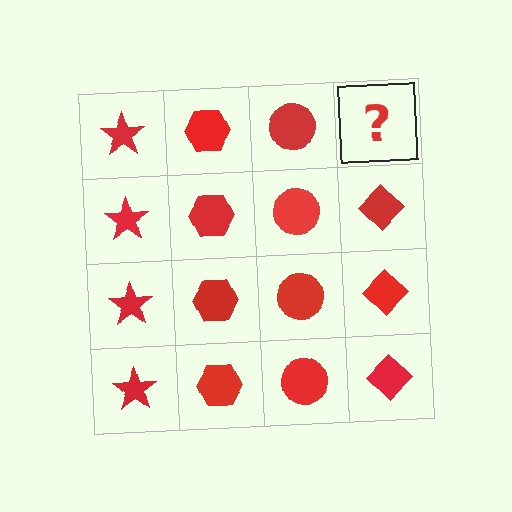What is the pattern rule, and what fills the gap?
The rule is that each column has a consistent shape. The gap should be filled with a red diamond.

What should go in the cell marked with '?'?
The missing cell should contain a red diamond.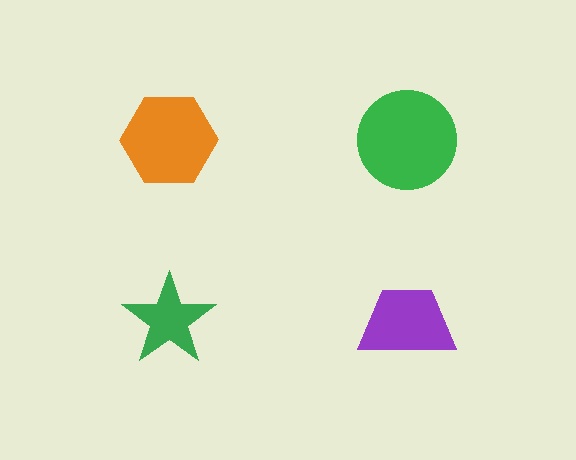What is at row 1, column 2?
A green circle.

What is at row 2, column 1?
A green star.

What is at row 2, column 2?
A purple trapezoid.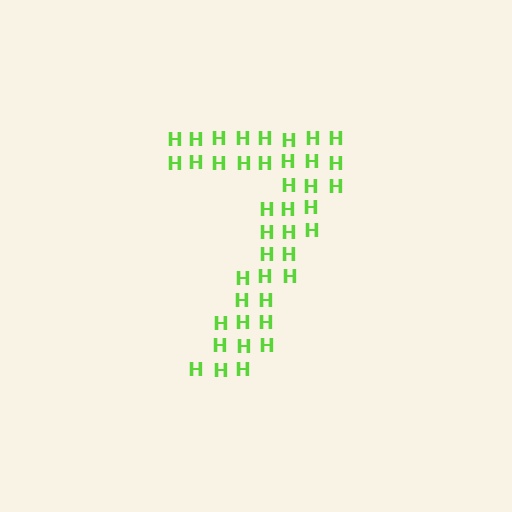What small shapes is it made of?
It is made of small letter H's.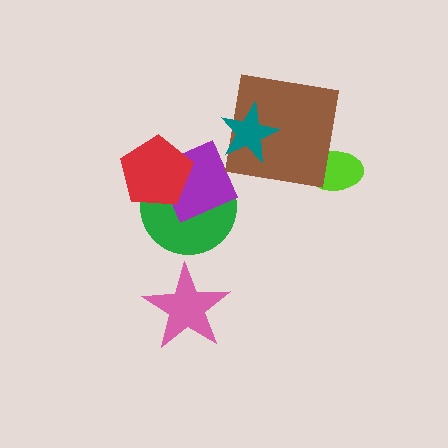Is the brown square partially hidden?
Yes, it is partially covered by another shape.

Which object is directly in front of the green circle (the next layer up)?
The purple diamond is directly in front of the green circle.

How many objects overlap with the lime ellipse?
1 object overlaps with the lime ellipse.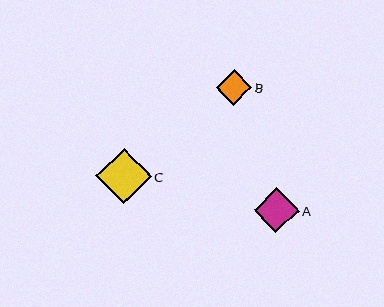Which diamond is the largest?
Diamond C is the largest with a size of approximately 56 pixels.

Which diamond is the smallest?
Diamond B is the smallest with a size of approximately 36 pixels.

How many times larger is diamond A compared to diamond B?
Diamond A is approximately 1.3 times the size of diamond B.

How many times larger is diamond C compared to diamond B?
Diamond C is approximately 1.6 times the size of diamond B.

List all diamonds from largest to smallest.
From largest to smallest: C, A, B.